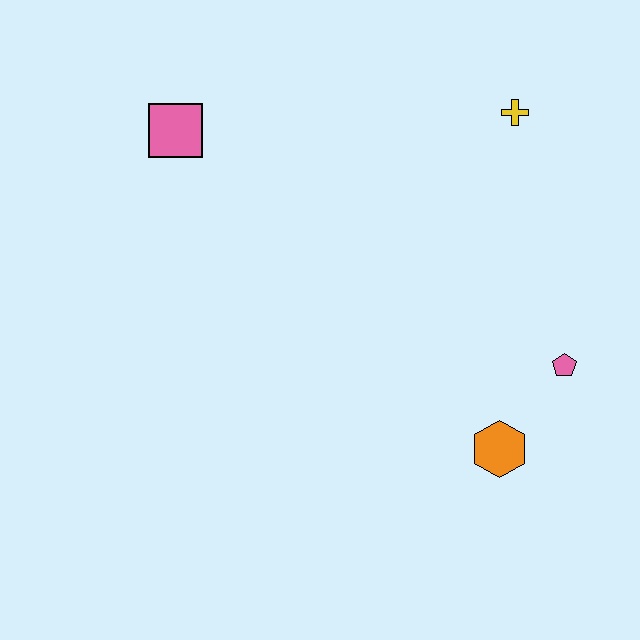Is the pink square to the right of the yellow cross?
No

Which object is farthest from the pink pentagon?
The pink square is farthest from the pink pentagon.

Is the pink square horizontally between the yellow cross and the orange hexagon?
No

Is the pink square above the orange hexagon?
Yes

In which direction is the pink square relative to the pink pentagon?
The pink square is to the left of the pink pentagon.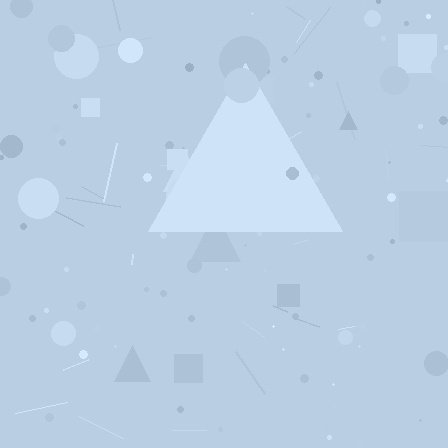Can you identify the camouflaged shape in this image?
The camouflaged shape is a triangle.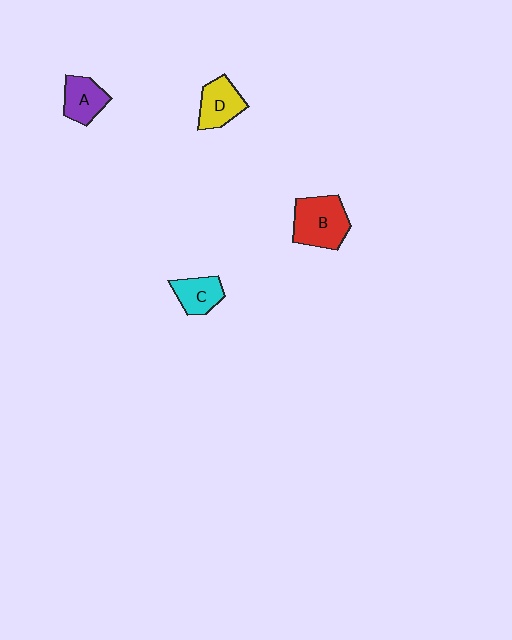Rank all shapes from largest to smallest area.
From largest to smallest: B (red), D (yellow), A (purple), C (cyan).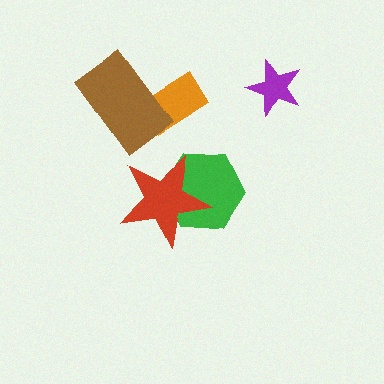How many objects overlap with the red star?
1 object overlaps with the red star.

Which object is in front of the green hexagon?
The red star is in front of the green hexagon.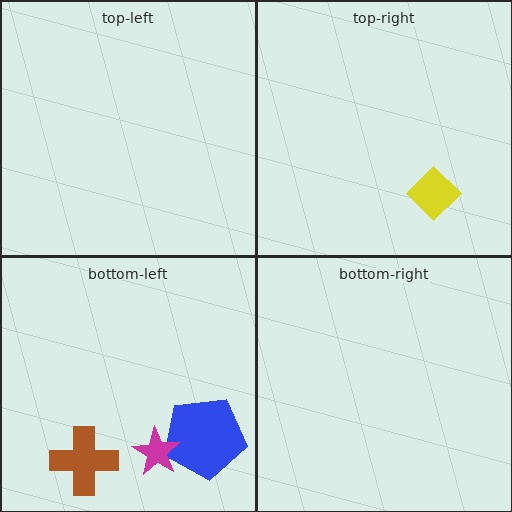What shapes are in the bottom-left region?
The blue pentagon, the magenta star, the brown cross.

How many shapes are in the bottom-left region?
3.